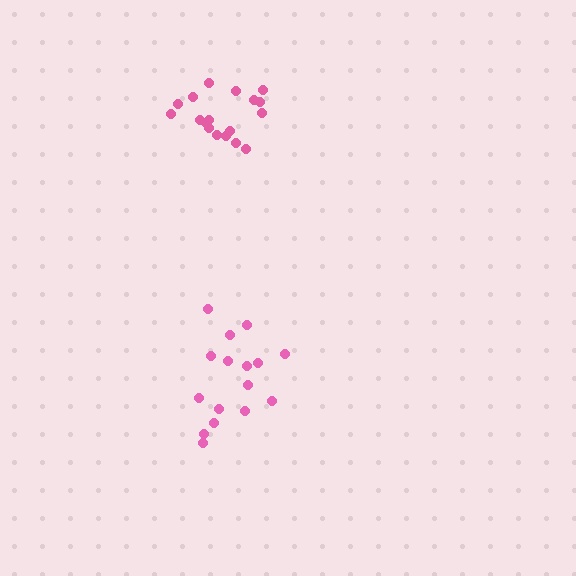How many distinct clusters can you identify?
There are 2 distinct clusters.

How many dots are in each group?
Group 1: 18 dots, Group 2: 16 dots (34 total).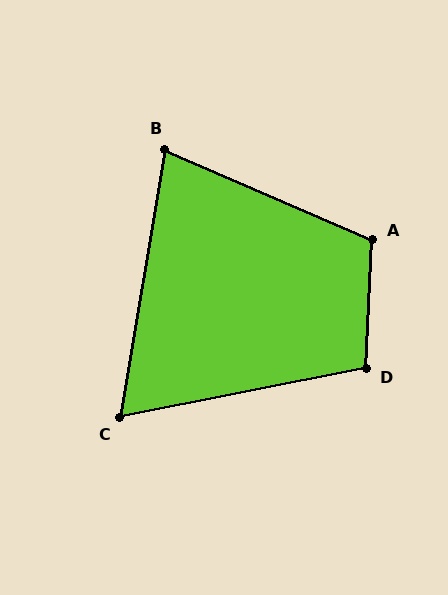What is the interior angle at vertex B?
Approximately 76 degrees (acute).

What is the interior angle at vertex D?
Approximately 104 degrees (obtuse).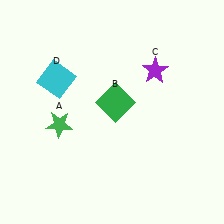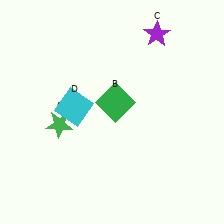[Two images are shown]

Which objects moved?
The objects that moved are: the purple star (C), the cyan square (D).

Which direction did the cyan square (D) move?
The cyan square (D) moved down.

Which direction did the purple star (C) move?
The purple star (C) moved up.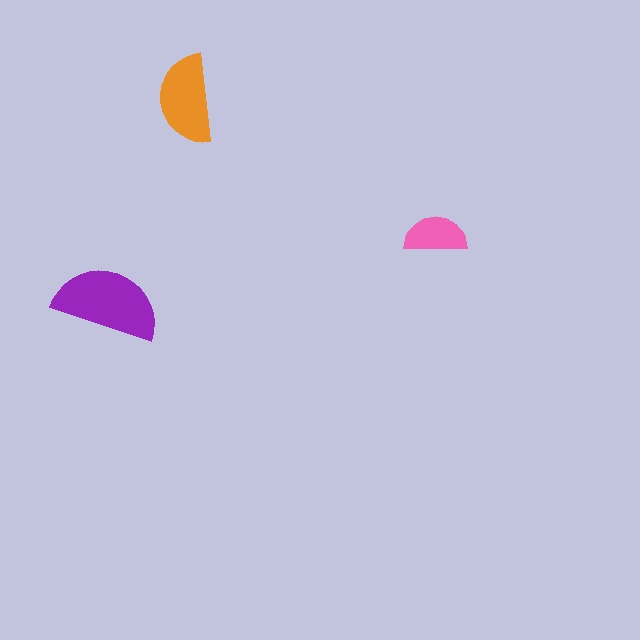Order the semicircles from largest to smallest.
the purple one, the orange one, the pink one.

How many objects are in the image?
There are 3 objects in the image.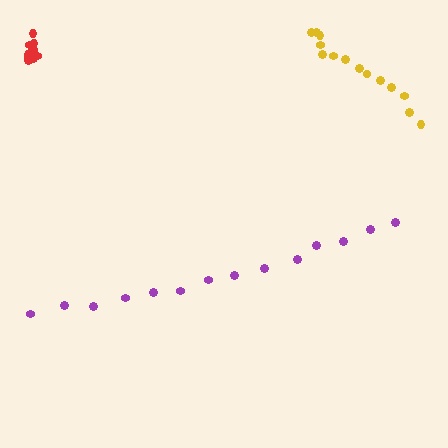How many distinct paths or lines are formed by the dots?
There are 3 distinct paths.